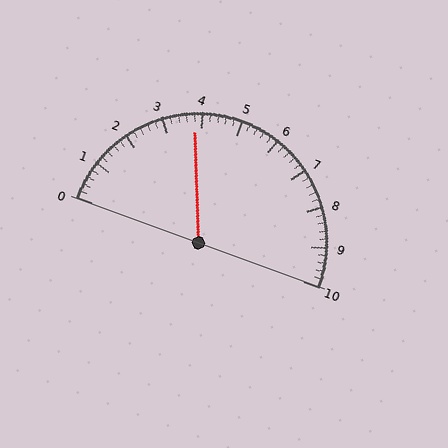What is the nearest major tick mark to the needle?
The nearest major tick mark is 4.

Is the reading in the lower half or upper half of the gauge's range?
The reading is in the lower half of the range (0 to 10).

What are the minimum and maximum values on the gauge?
The gauge ranges from 0 to 10.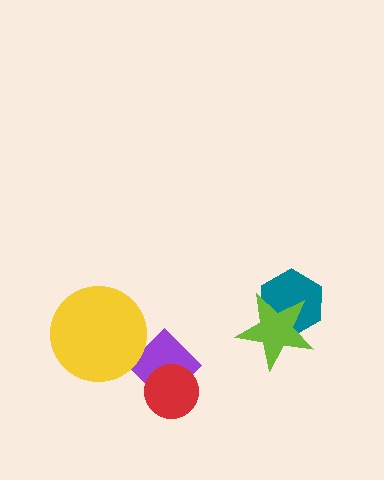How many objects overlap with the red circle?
1 object overlaps with the red circle.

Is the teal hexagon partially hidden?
Yes, it is partially covered by another shape.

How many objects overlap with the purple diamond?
2 objects overlap with the purple diamond.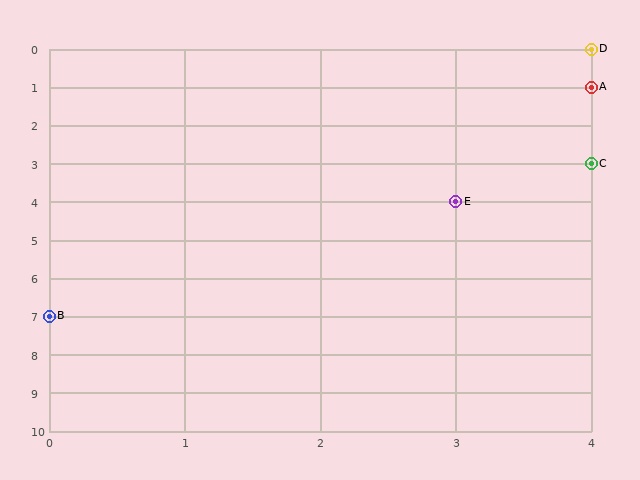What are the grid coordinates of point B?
Point B is at grid coordinates (0, 7).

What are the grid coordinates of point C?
Point C is at grid coordinates (4, 3).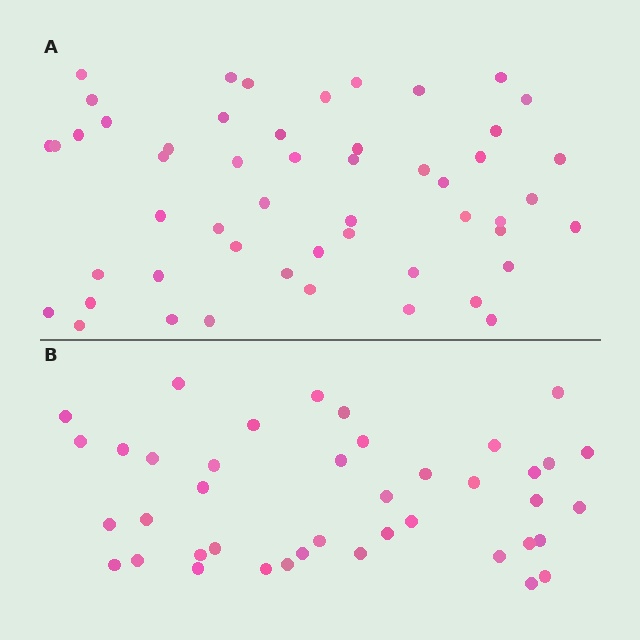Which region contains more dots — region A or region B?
Region A (the top region) has more dots.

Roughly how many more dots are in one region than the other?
Region A has roughly 12 or so more dots than region B.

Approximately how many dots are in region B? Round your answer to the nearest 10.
About 40 dots. (The exact count is 41, which rounds to 40.)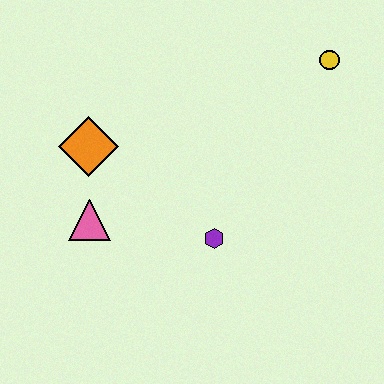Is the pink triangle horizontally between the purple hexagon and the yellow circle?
No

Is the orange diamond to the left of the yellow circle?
Yes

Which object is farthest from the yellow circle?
The pink triangle is farthest from the yellow circle.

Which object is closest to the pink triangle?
The orange diamond is closest to the pink triangle.